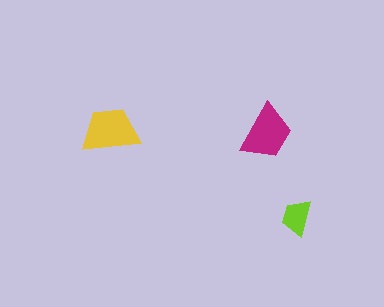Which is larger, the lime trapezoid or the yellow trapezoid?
The yellow one.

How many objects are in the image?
There are 3 objects in the image.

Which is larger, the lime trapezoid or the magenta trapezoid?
The magenta one.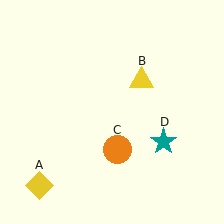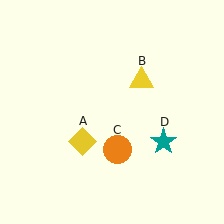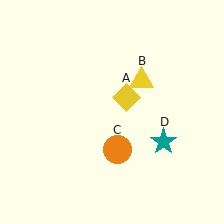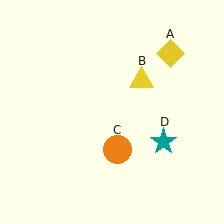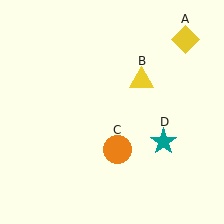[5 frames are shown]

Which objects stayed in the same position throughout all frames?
Yellow triangle (object B) and orange circle (object C) and teal star (object D) remained stationary.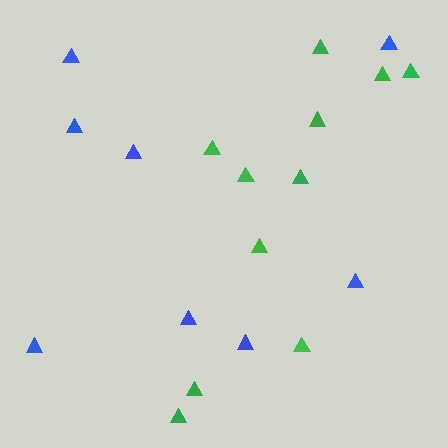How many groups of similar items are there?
There are 2 groups: one group of green triangles (11) and one group of blue triangles (8).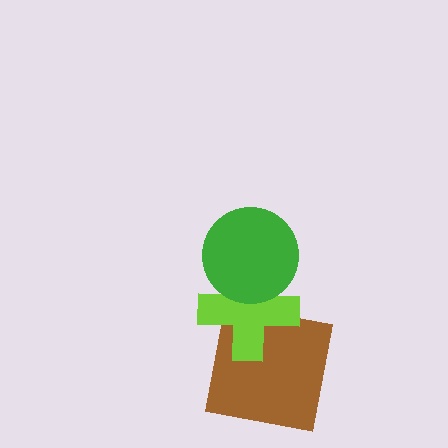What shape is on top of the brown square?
The lime cross is on top of the brown square.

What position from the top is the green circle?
The green circle is 1st from the top.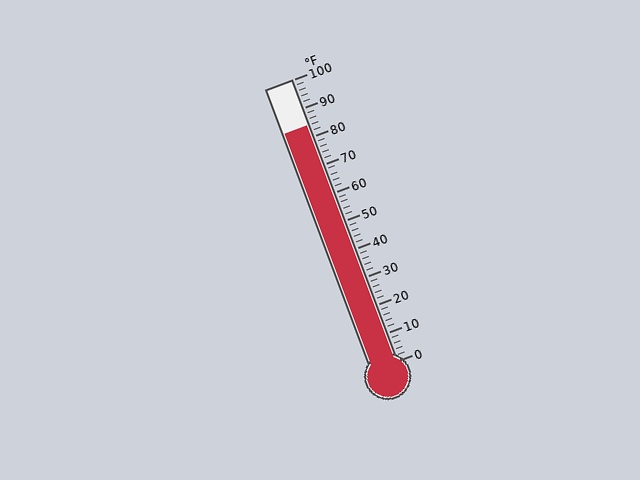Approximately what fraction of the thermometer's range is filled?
The thermometer is filled to approximately 85% of its range.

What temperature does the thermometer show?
The thermometer shows approximately 84°F.